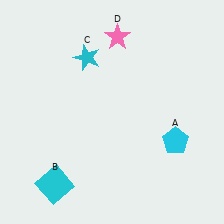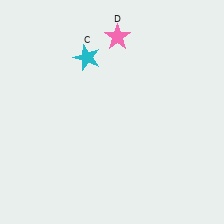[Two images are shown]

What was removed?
The cyan pentagon (A), the cyan square (B) were removed in Image 2.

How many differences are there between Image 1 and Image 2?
There are 2 differences between the two images.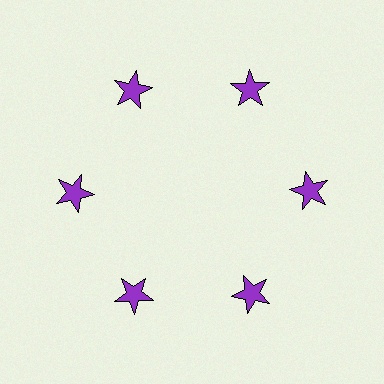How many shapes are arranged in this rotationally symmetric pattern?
There are 6 shapes, arranged in 6 groups of 1.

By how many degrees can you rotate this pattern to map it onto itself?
The pattern maps onto itself every 60 degrees of rotation.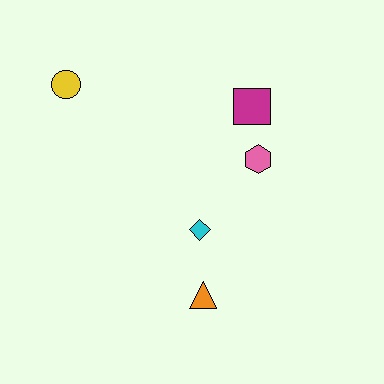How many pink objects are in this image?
There is 1 pink object.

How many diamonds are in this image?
There is 1 diamond.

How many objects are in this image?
There are 5 objects.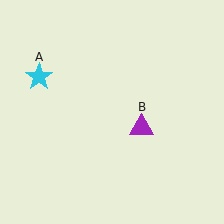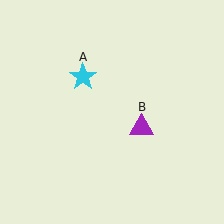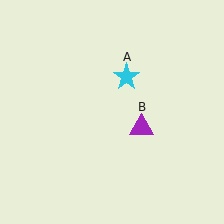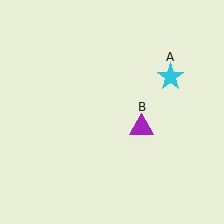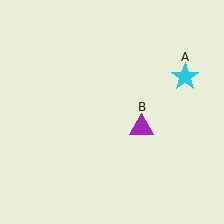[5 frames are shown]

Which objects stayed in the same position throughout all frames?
Purple triangle (object B) remained stationary.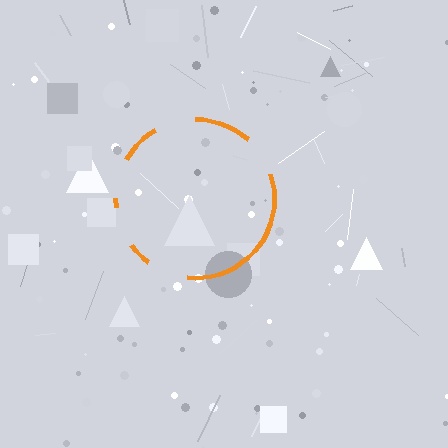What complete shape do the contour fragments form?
The contour fragments form a circle.